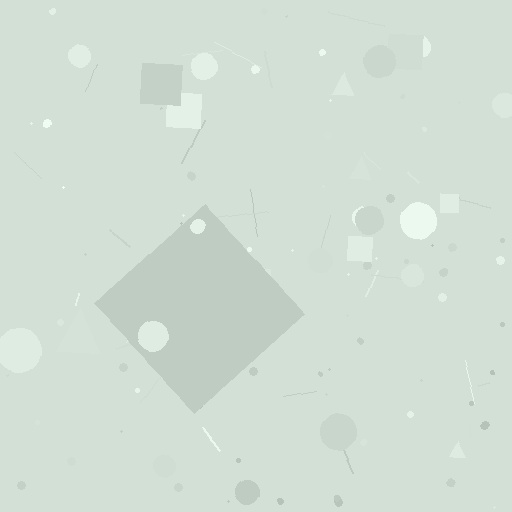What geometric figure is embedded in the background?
A diamond is embedded in the background.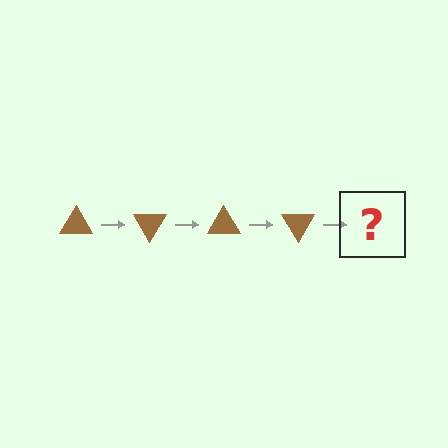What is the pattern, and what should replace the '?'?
The pattern is that the triangle rotates 60 degrees each step. The '?' should be a brown triangle rotated 240 degrees.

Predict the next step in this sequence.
The next step is a brown triangle rotated 240 degrees.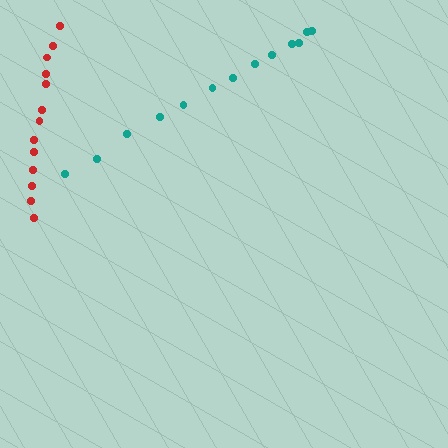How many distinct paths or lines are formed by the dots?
There are 2 distinct paths.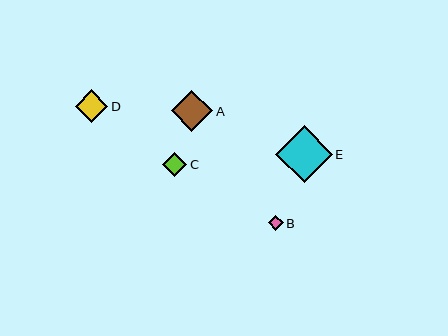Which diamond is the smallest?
Diamond B is the smallest with a size of approximately 15 pixels.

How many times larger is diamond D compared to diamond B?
Diamond D is approximately 2.2 times the size of diamond B.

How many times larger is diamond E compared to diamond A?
Diamond E is approximately 1.4 times the size of diamond A.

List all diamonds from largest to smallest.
From largest to smallest: E, A, D, C, B.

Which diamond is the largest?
Diamond E is the largest with a size of approximately 57 pixels.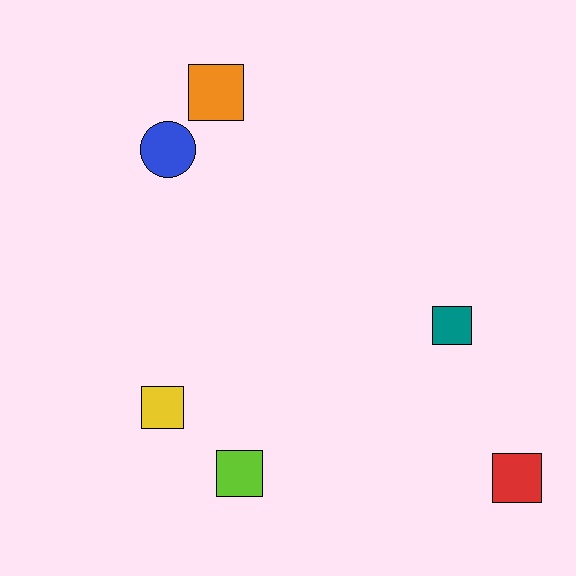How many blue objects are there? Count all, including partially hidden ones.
There is 1 blue object.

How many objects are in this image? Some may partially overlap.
There are 6 objects.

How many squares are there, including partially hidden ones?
There are 5 squares.